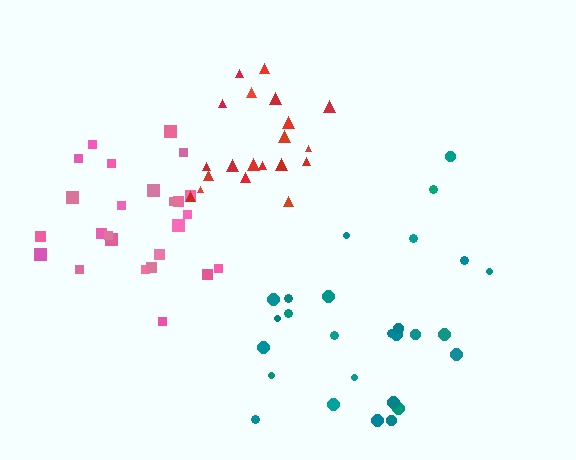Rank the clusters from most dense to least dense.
red, pink, teal.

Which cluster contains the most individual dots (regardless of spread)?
Teal (27).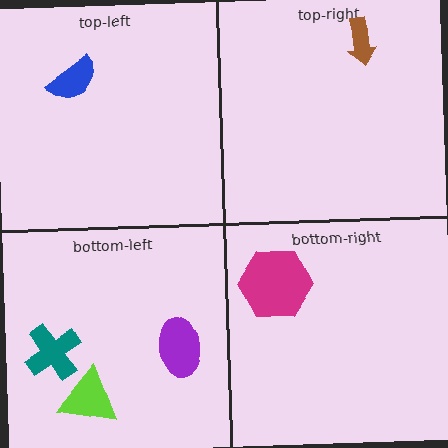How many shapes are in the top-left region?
1.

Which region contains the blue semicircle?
The top-left region.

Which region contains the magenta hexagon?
The bottom-right region.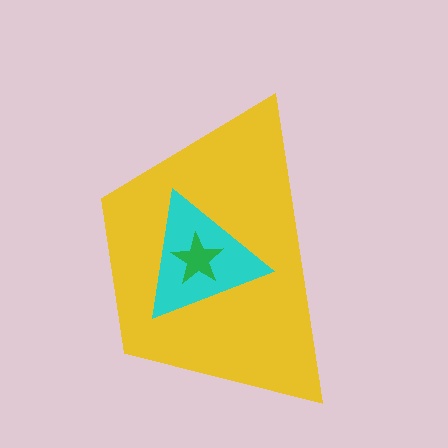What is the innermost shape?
The green star.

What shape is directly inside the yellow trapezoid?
The cyan triangle.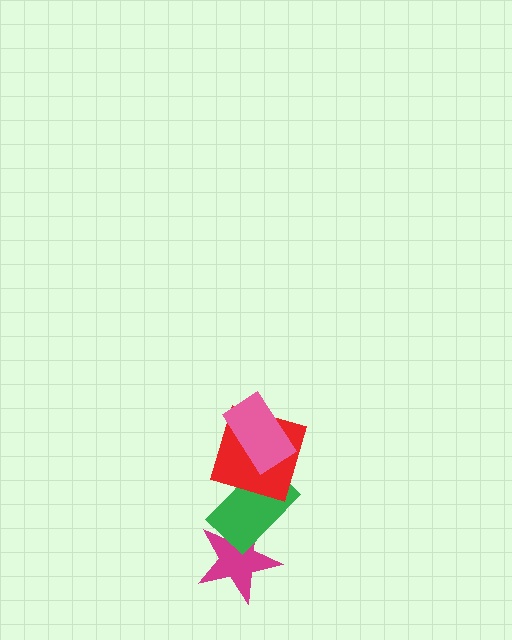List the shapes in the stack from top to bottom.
From top to bottom: the pink rectangle, the red square, the green rectangle, the magenta star.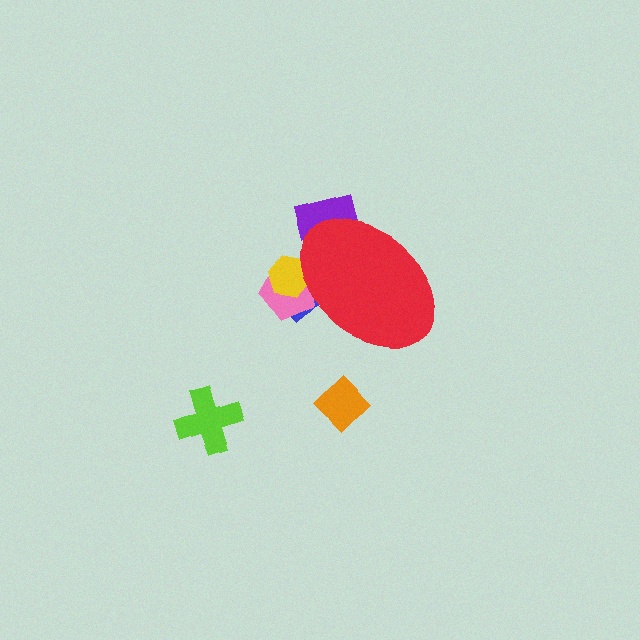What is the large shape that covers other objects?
A red ellipse.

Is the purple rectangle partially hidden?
Yes, the purple rectangle is partially hidden behind the red ellipse.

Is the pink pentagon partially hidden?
Yes, the pink pentagon is partially hidden behind the red ellipse.